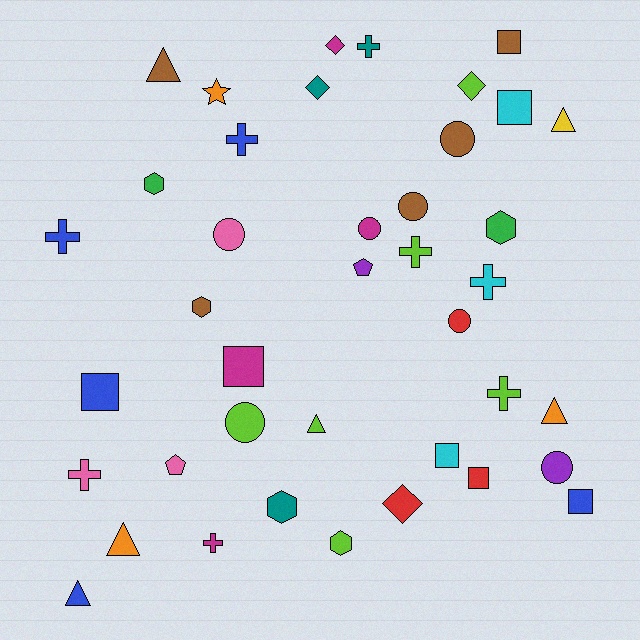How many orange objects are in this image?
There are 3 orange objects.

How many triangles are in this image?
There are 6 triangles.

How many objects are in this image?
There are 40 objects.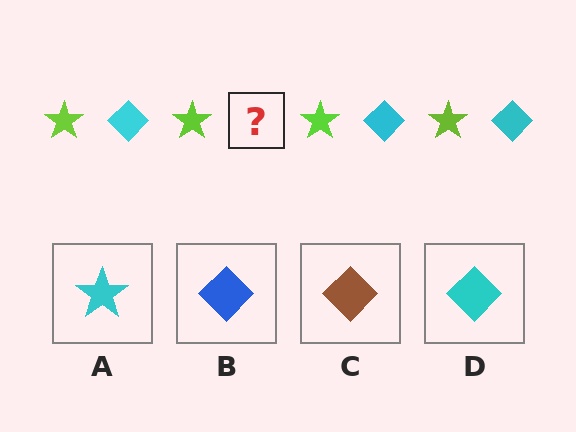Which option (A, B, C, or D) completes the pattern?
D.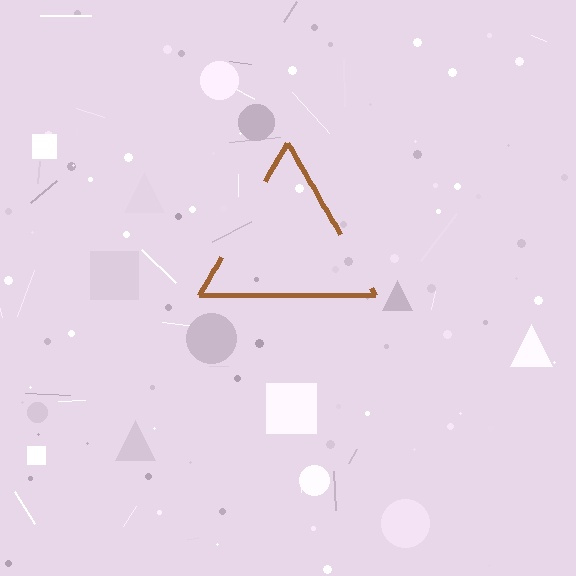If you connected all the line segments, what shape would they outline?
They would outline a triangle.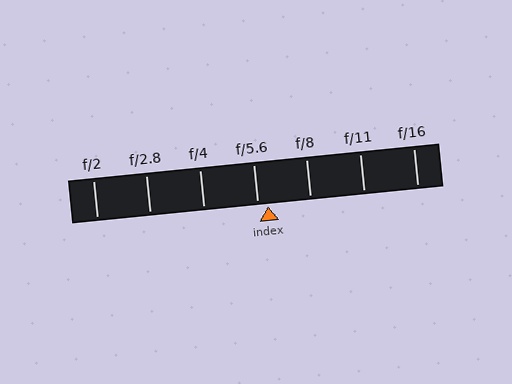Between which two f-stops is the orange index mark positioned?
The index mark is between f/5.6 and f/8.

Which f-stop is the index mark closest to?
The index mark is closest to f/5.6.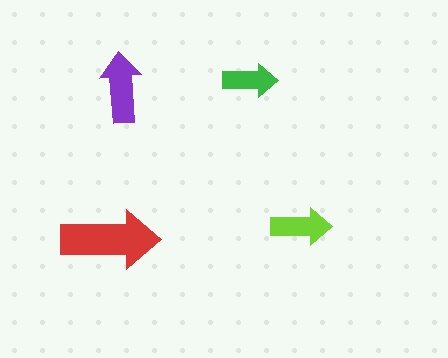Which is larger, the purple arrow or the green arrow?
The purple one.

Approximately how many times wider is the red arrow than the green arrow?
About 2 times wider.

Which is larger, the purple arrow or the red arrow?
The red one.